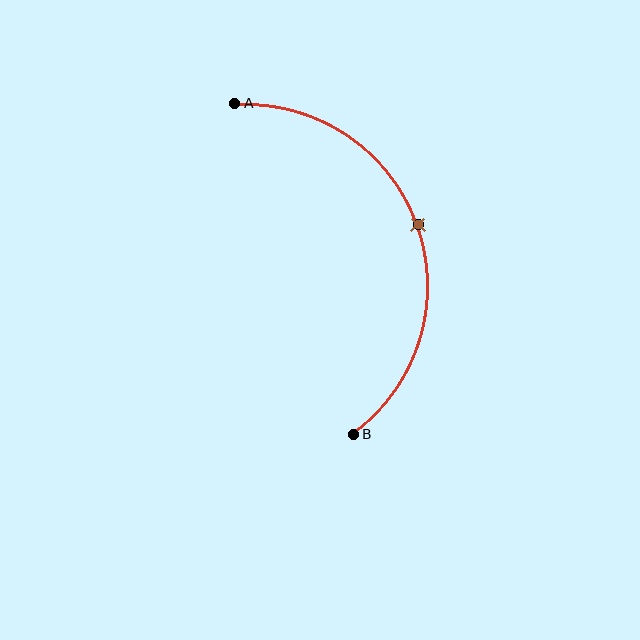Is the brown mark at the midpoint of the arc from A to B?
Yes. The brown mark lies on the arc at equal arc-length from both A and B — it is the arc midpoint.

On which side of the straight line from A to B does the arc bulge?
The arc bulges to the right of the straight line connecting A and B.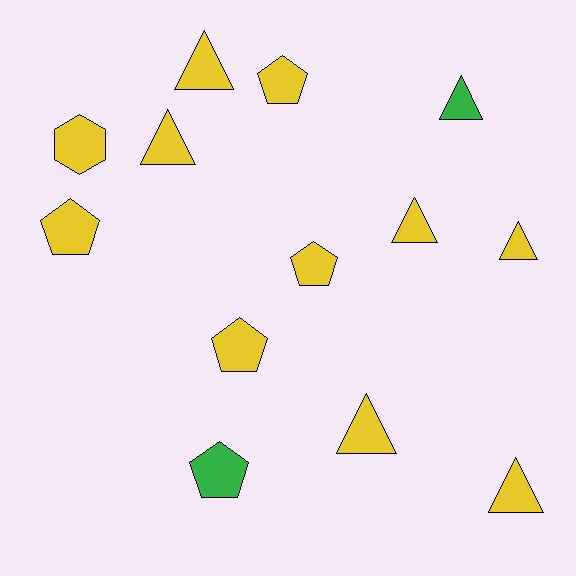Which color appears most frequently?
Yellow, with 11 objects.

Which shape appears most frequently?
Triangle, with 7 objects.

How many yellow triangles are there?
There are 6 yellow triangles.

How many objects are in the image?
There are 13 objects.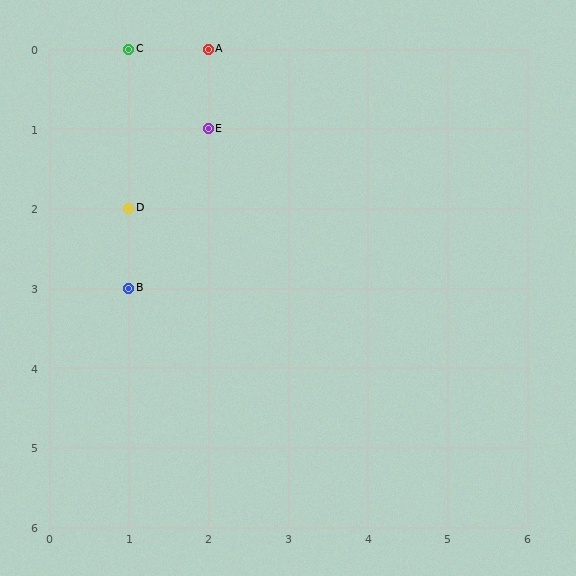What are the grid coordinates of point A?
Point A is at grid coordinates (2, 0).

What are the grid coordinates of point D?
Point D is at grid coordinates (1, 2).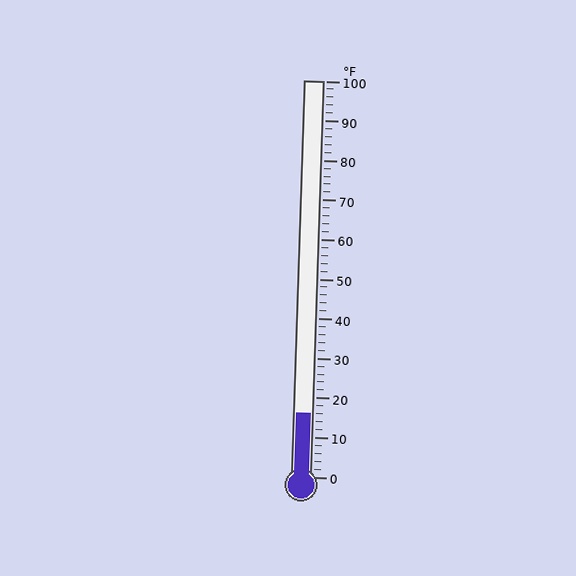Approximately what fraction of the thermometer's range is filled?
The thermometer is filled to approximately 15% of its range.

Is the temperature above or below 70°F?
The temperature is below 70°F.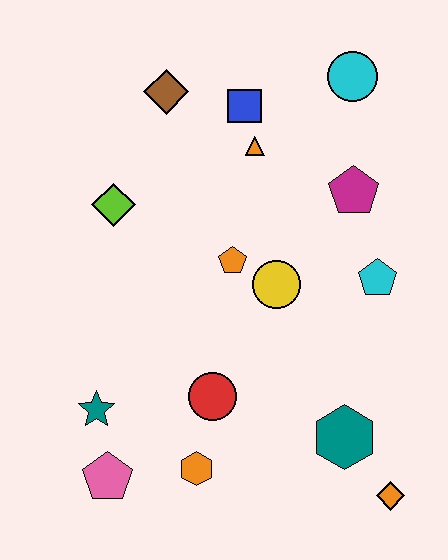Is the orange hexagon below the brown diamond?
Yes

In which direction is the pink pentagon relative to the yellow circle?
The pink pentagon is below the yellow circle.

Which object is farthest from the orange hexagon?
The cyan circle is farthest from the orange hexagon.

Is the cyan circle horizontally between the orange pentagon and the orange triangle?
No